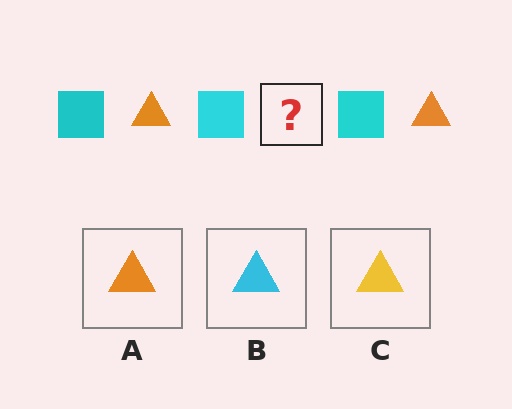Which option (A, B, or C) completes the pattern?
A.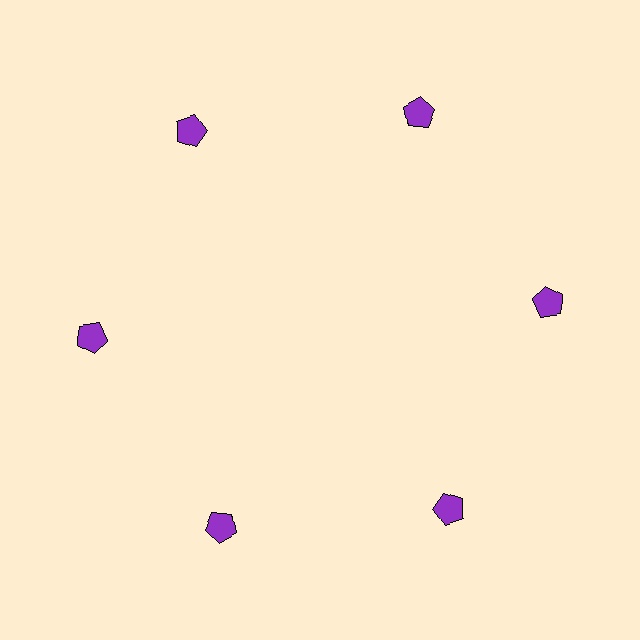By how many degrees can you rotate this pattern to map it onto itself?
The pattern maps onto itself every 60 degrees of rotation.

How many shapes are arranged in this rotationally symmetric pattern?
There are 6 shapes, arranged in 6 groups of 1.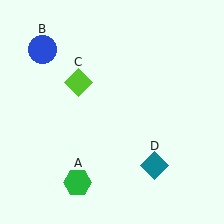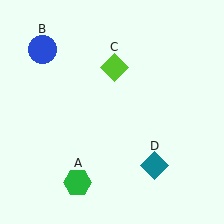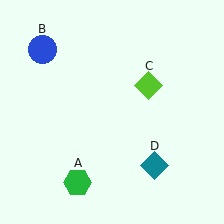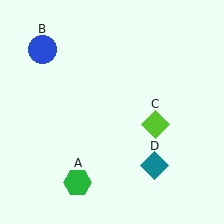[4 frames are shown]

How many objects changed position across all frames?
1 object changed position: lime diamond (object C).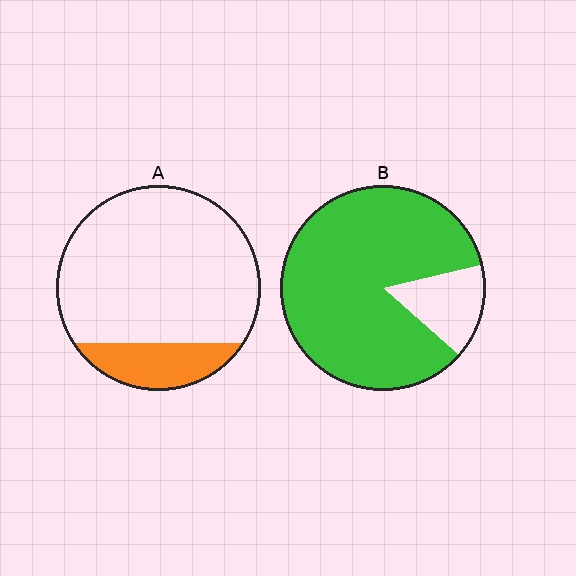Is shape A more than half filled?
No.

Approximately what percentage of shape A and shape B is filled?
A is approximately 20% and B is approximately 85%.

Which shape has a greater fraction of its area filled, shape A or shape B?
Shape B.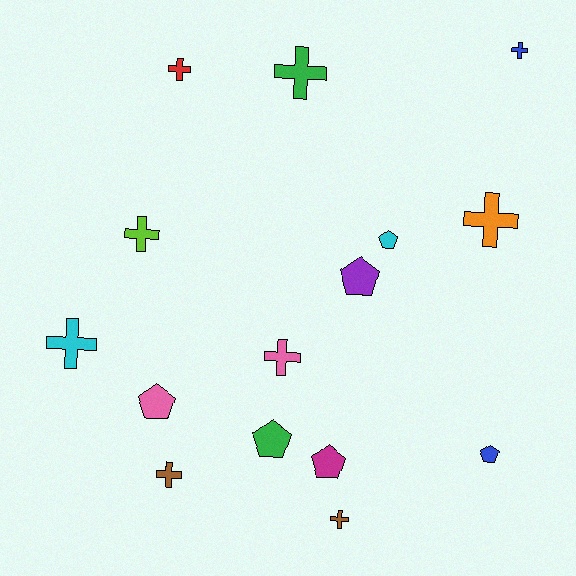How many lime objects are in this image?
There is 1 lime object.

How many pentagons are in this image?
There are 6 pentagons.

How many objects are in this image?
There are 15 objects.